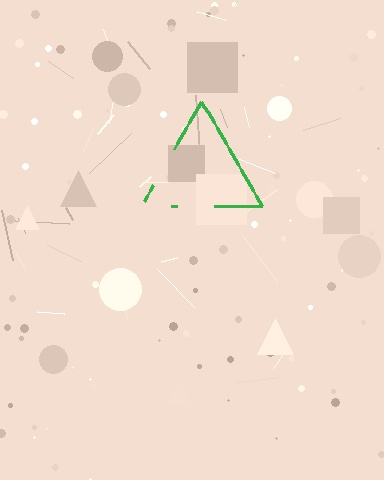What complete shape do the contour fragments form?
The contour fragments form a triangle.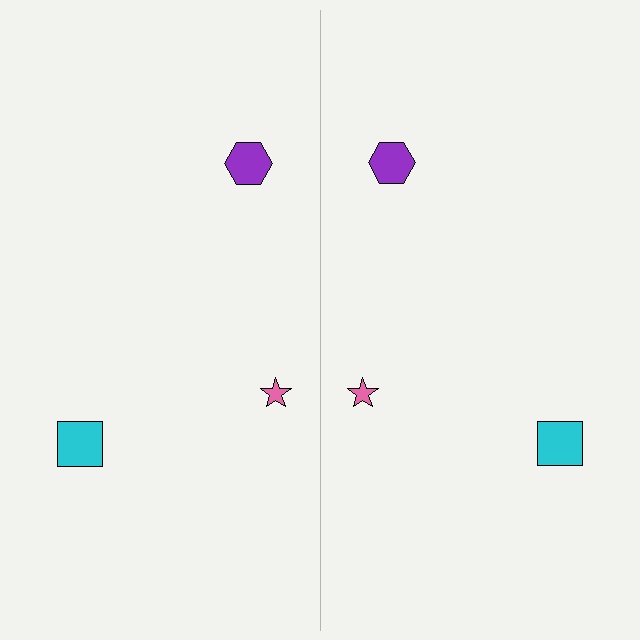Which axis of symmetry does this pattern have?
The pattern has a vertical axis of symmetry running through the center of the image.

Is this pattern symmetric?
Yes, this pattern has bilateral (reflection) symmetry.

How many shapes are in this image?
There are 6 shapes in this image.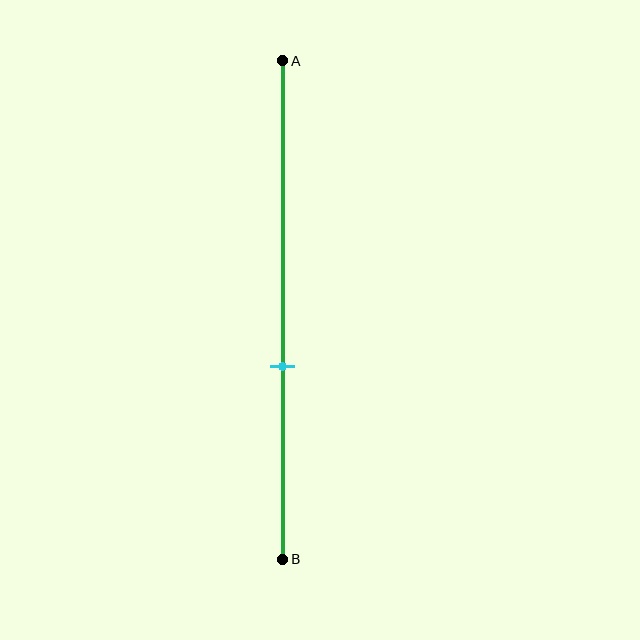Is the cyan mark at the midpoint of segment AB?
No, the mark is at about 60% from A, not at the 50% midpoint.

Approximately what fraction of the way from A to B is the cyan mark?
The cyan mark is approximately 60% of the way from A to B.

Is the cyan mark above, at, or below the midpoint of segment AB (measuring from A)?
The cyan mark is below the midpoint of segment AB.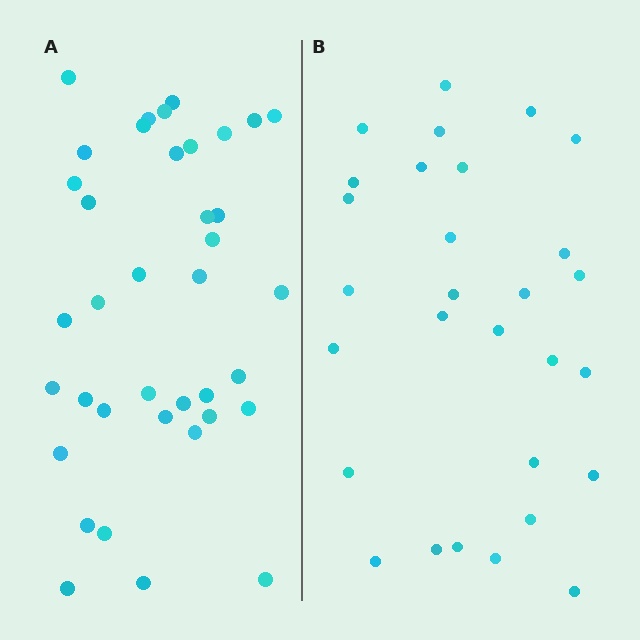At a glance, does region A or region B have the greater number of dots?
Region A (the left region) has more dots.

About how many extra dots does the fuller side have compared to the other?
Region A has roughly 8 or so more dots than region B.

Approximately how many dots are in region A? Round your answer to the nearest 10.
About 40 dots. (The exact count is 38, which rounds to 40.)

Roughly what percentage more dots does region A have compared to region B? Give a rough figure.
About 30% more.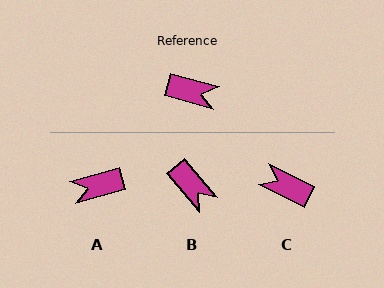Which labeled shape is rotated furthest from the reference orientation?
C, about 169 degrees away.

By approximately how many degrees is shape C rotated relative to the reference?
Approximately 169 degrees counter-clockwise.